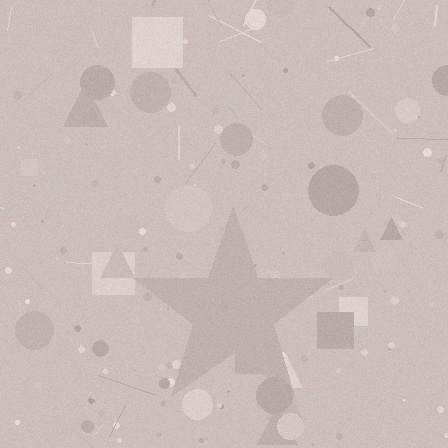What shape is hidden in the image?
A star is hidden in the image.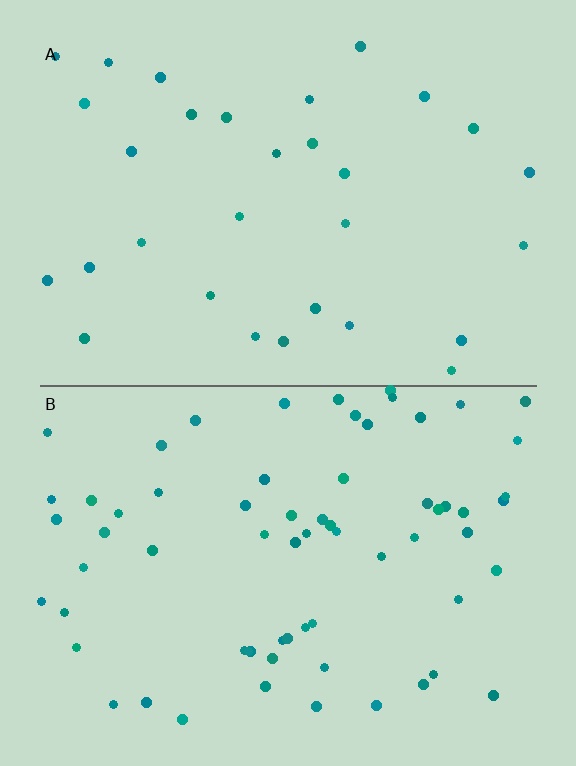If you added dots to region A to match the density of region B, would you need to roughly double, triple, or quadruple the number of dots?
Approximately double.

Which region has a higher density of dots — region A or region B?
B (the bottom).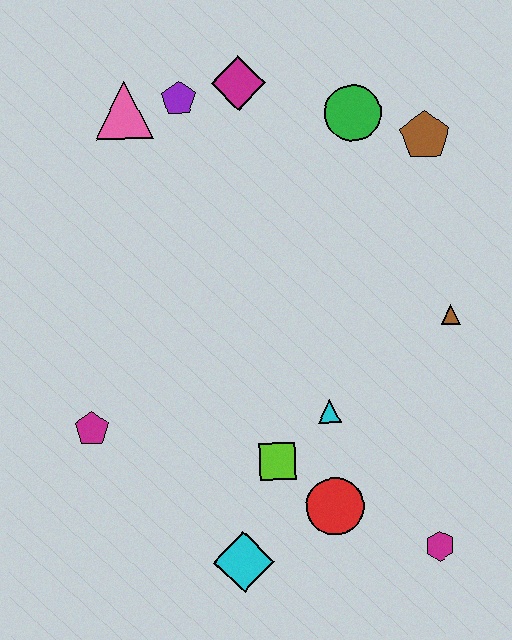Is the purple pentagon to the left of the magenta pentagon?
No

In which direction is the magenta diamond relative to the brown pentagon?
The magenta diamond is to the left of the brown pentagon.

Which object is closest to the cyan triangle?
The lime square is closest to the cyan triangle.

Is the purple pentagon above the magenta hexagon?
Yes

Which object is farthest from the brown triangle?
The pink triangle is farthest from the brown triangle.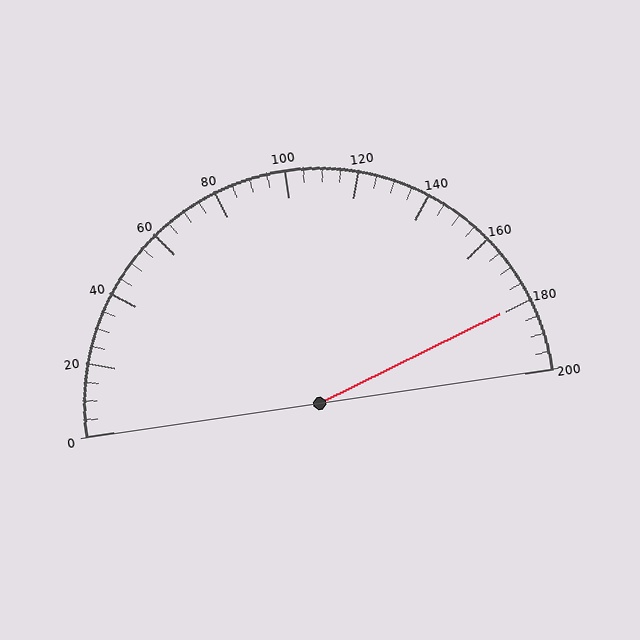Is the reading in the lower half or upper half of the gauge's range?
The reading is in the upper half of the range (0 to 200).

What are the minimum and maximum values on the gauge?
The gauge ranges from 0 to 200.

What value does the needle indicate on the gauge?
The needle indicates approximately 180.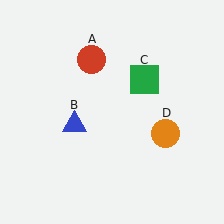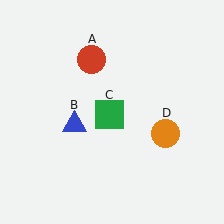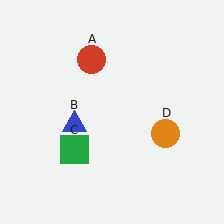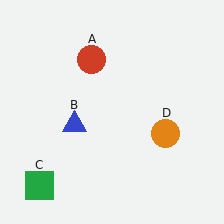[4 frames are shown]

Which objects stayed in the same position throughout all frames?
Red circle (object A) and blue triangle (object B) and orange circle (object D) remained stationary.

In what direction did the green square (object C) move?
The green square (object C) moved down and to the left.